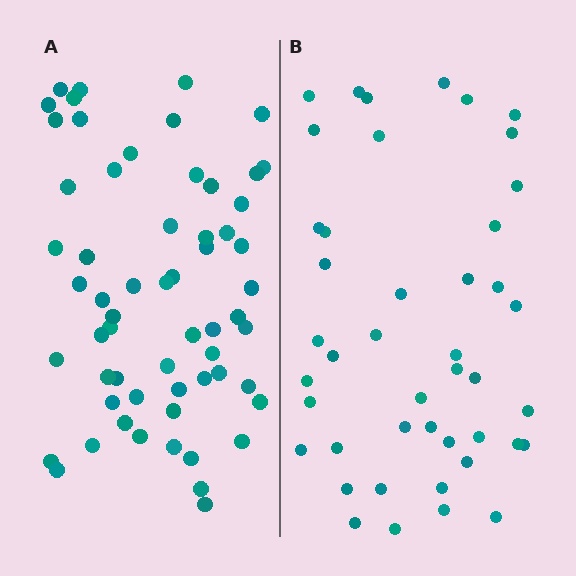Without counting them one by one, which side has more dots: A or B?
Region A (the left region) has more dots.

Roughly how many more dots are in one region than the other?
Region A has approximately 15 more dots than region B.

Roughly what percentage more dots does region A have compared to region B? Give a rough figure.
About 35% more.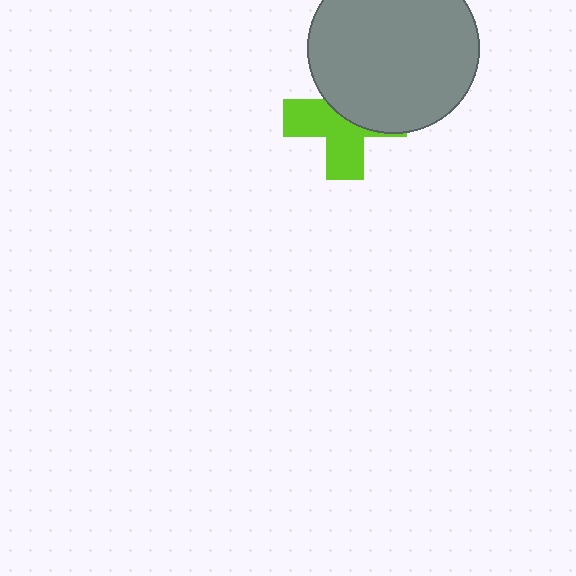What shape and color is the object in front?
The object in front is a gray circle.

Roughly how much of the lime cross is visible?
About half of it is visible (roughly 52%).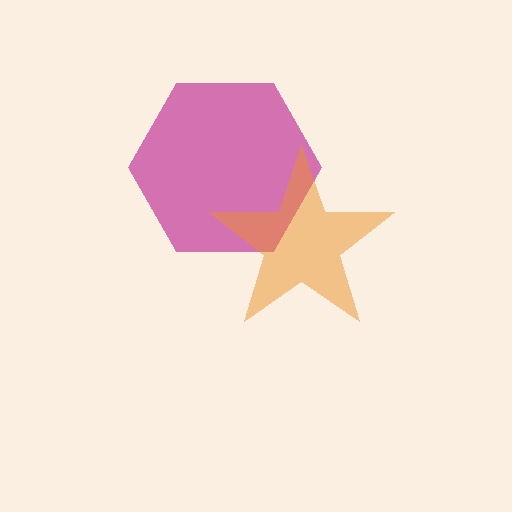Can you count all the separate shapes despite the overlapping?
Yes, there are 2 separate shapes.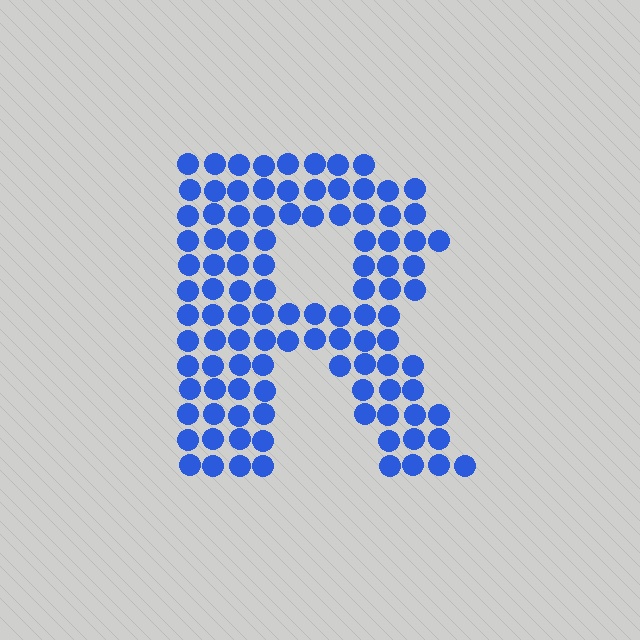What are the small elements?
The small elements are circles.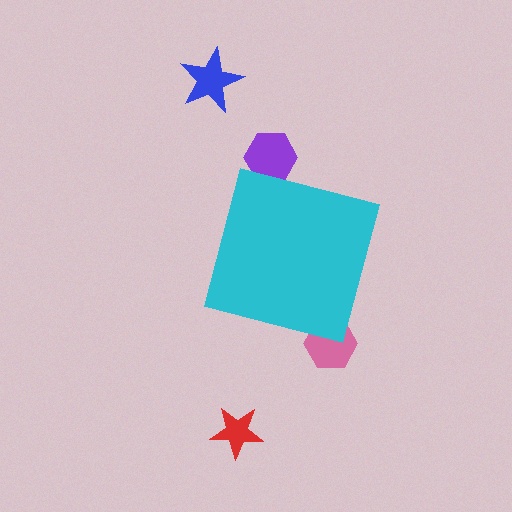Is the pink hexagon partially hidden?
Yes, the pink hexagon is partially hidden behind the cyan square.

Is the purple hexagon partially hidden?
Yes, the purple hexagon is partially hidden behind the cyan square.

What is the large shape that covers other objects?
A cyan square.